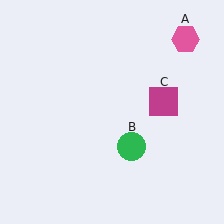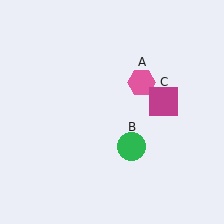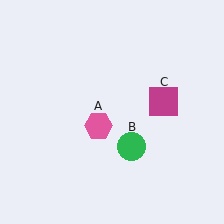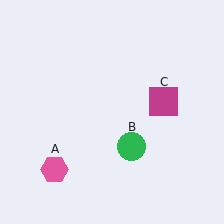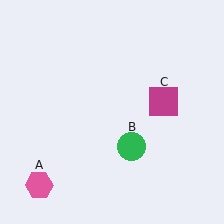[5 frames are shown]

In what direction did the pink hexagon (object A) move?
The pink hexagon (object A) moved down and to the left.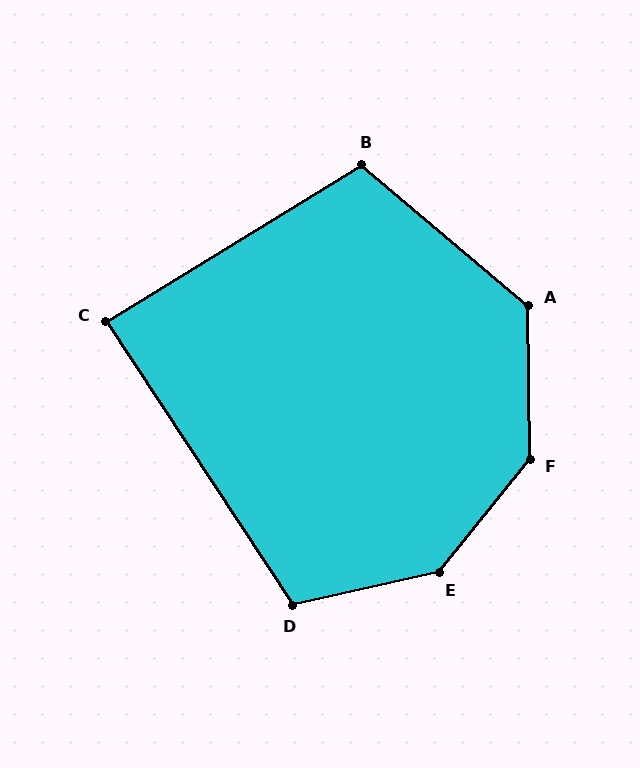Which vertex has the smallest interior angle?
C, at approximately 88 degrees.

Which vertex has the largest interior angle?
E, at approximately 141 degrees.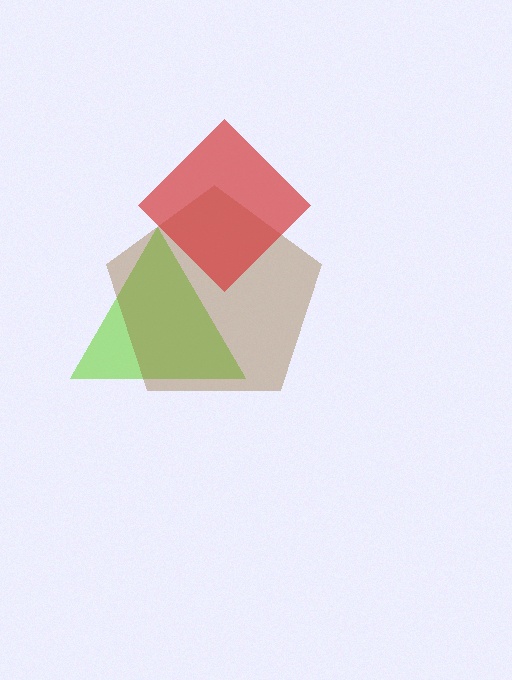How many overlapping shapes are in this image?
There are 3 overlapping shapes in the image.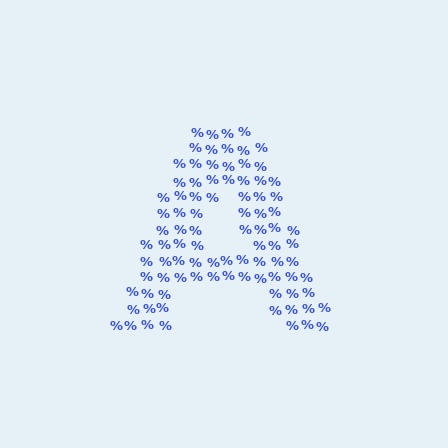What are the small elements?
The small elements are percent signs.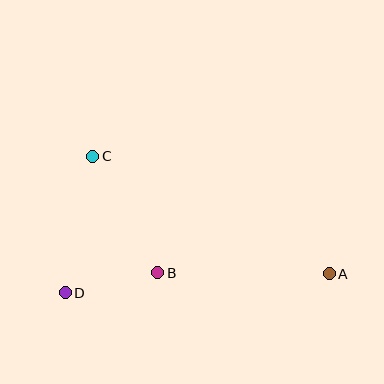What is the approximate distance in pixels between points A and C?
The distance between A and C is approximately 264 pixels.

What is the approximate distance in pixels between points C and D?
The distance between C and D is approximately 139 pixels.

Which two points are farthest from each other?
Points A and D are farthest from each other.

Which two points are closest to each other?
Points B and D are closest to each other.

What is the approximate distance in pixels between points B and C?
The distance between B and C is approximately 134 pixels.